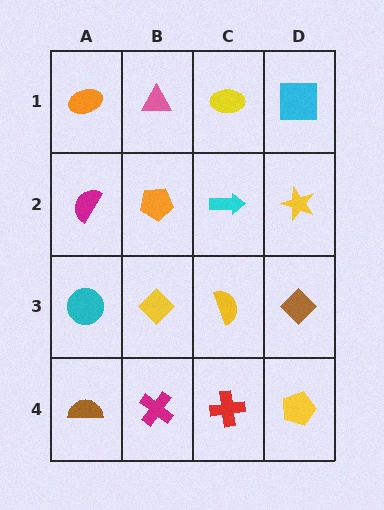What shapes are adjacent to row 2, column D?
A cyan square (row 1, column D), a brown diamond (row 3, column D), a cyan arrow (row 2, column C).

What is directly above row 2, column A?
An orange ellipse.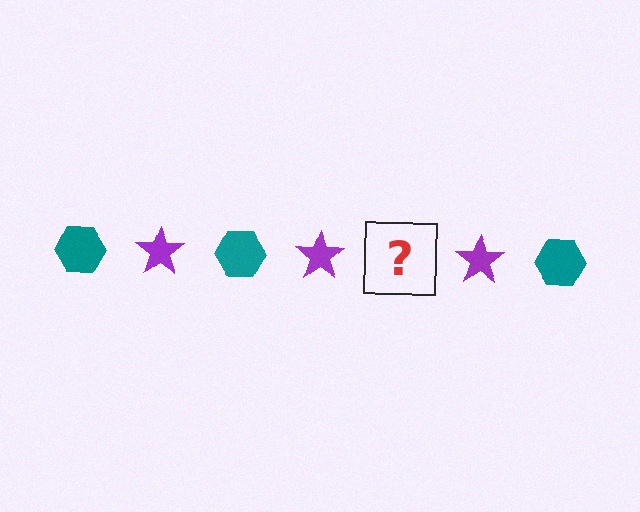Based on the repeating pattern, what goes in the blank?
The blank should be a teal hexagon.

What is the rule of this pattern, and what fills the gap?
The rule is that the pattern alternates between teal hexagon and purple star. The gap should be filled with a teal hexagon.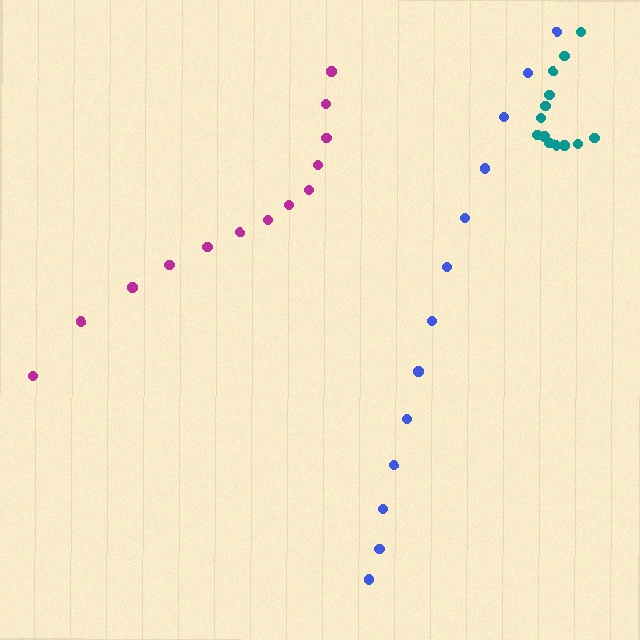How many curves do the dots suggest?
There are 3 distinct paths.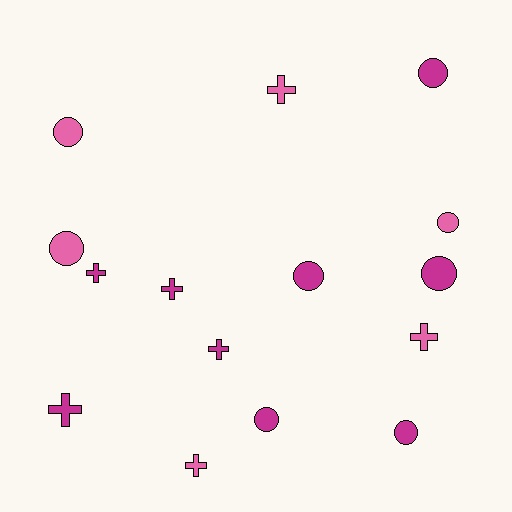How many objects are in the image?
There are 15 objects.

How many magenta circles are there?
There are 5 magenta circles.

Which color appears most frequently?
Magenta, with 9 objects.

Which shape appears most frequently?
Circle, with 8 objects.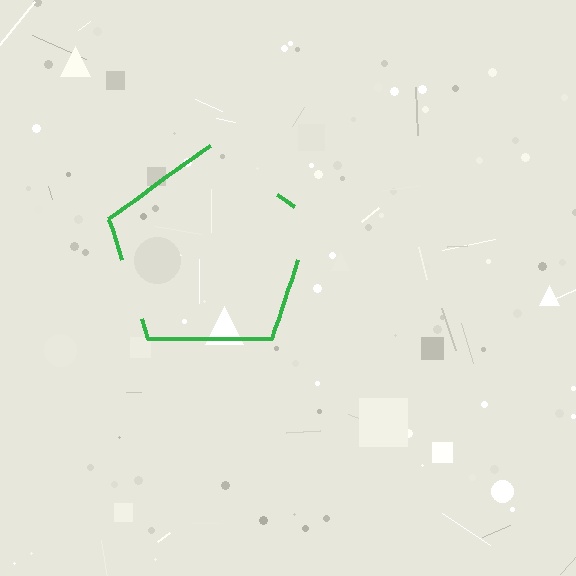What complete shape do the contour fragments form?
The contour fragments form a pentagon.